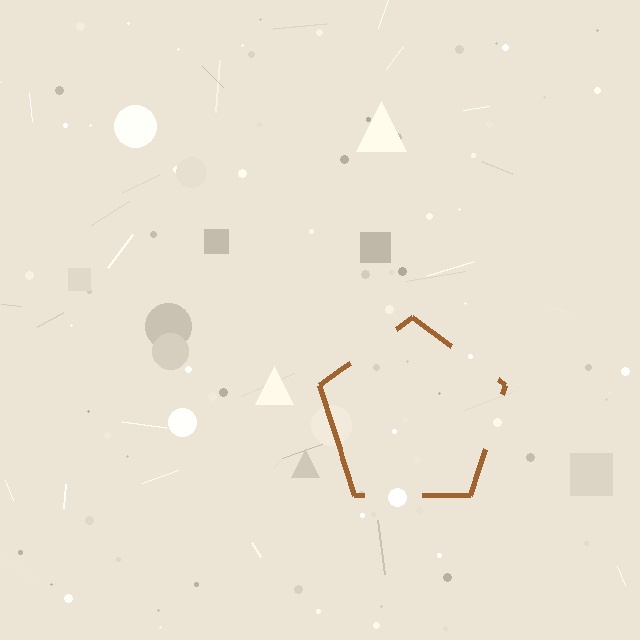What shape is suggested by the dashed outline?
The dashed outline suggests a pentagon.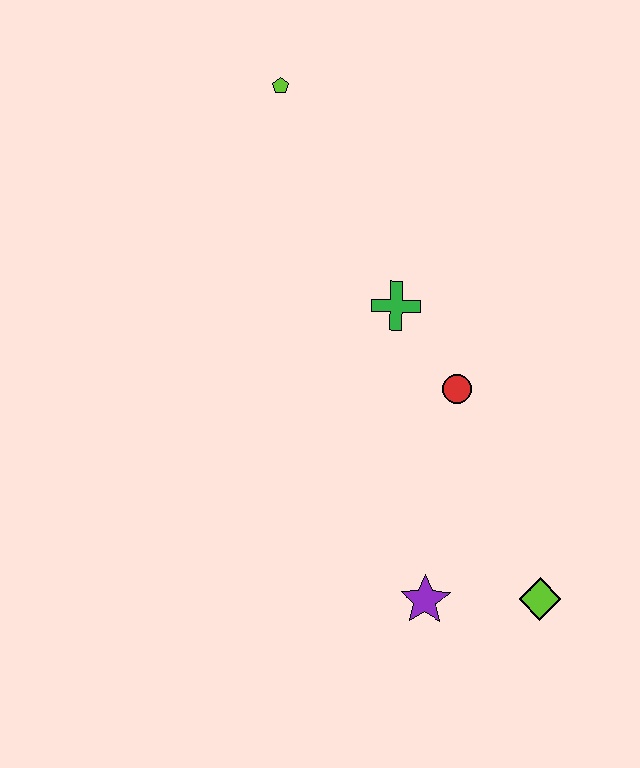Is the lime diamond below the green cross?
Yes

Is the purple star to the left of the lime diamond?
Yes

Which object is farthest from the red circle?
The lime pentagon is farthest from the red circle.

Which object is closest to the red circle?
The green cross is closest to the red circle.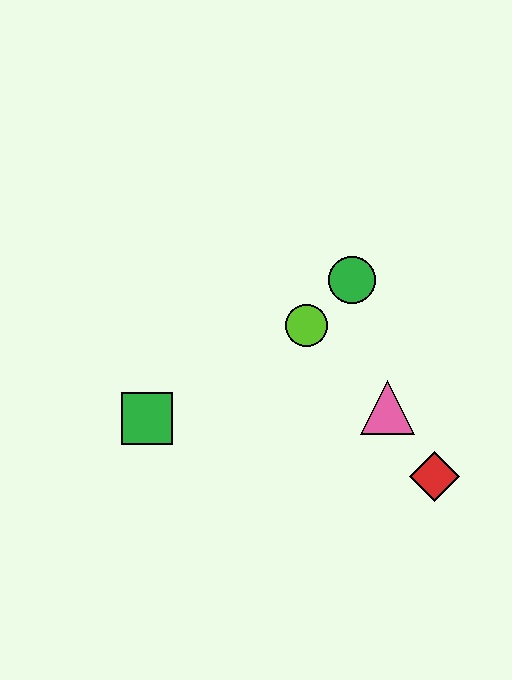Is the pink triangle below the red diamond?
No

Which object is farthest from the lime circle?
The red diamond is farthest from the lime circle.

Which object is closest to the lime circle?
The green circle is closest to the lime circle.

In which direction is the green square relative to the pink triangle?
The green square is to the left of the pink triangle.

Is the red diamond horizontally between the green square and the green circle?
No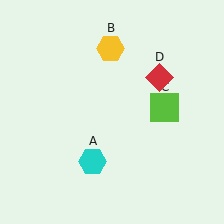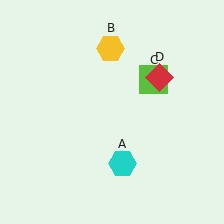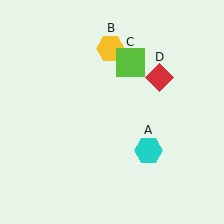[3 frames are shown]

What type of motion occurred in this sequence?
The cyan hexagon (object A), lime square (object C) rotated counterclockwise around the center of the scene.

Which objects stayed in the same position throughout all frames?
Yellow hexagon (object B) and red diamond (object D) remained stationary.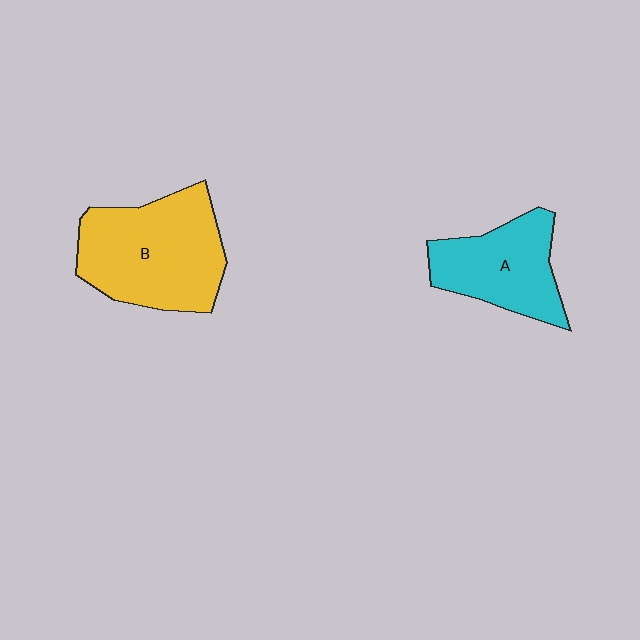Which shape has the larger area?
Shape B (yellow).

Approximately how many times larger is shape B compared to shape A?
Approximately 1.5 times.